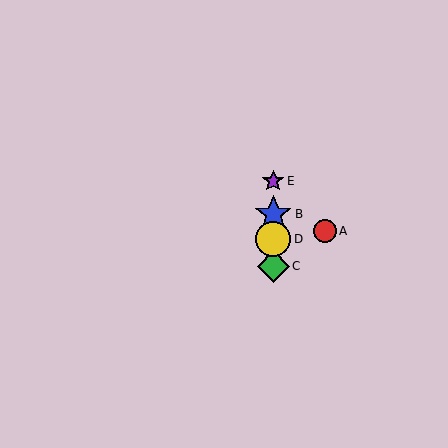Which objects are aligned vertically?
Objects B, C, D, E are aligned vertically.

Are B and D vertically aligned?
Yes, both are at x≈273.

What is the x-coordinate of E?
Object E is at x≈273.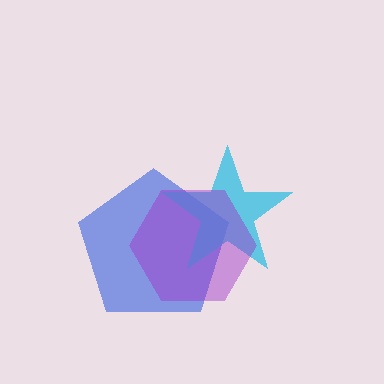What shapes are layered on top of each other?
The layered shapes are: a blue pentagon, a cyan star, a purple hexagon.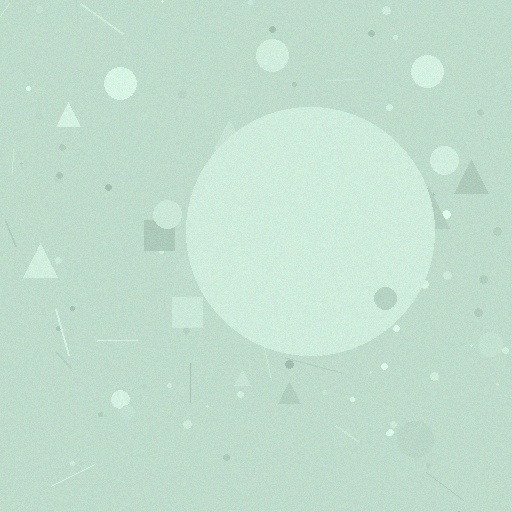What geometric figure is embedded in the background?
A circle is embedded in the background.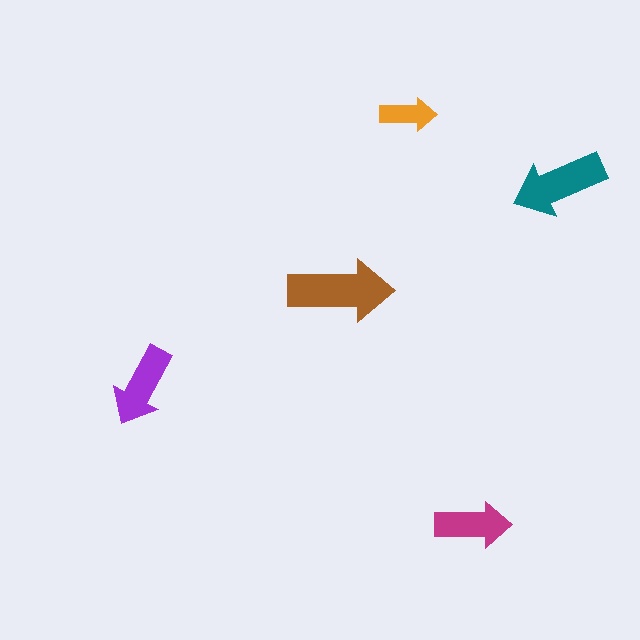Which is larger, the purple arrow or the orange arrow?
The purple one.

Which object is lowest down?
The magenta arrow is bottommost.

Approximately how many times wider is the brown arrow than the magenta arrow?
About 1.5 times wider.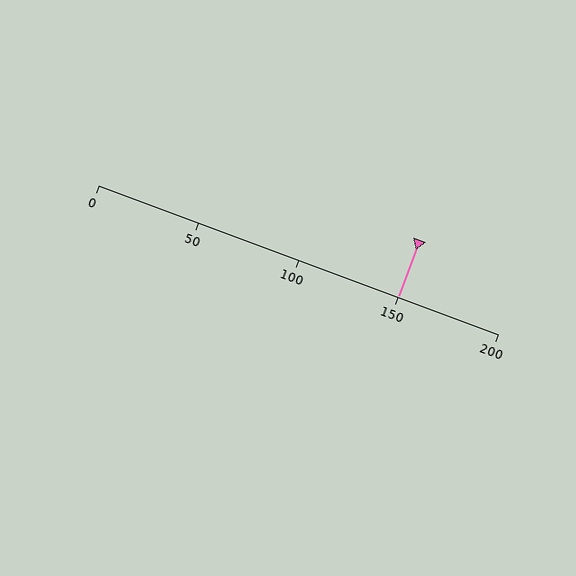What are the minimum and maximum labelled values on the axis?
The axis runs from 0 to 200.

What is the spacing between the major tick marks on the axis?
The major ticks are spaced 50 apart.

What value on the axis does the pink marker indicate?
The marker indicates approximately 150.